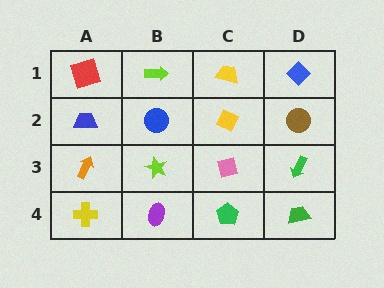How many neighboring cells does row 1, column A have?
2.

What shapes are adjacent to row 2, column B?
A lime arrow (row 1, column B), a lime star (row 3, column B), a blue trapezoid (row 2, column A), a yellow diamond (row 2, column C).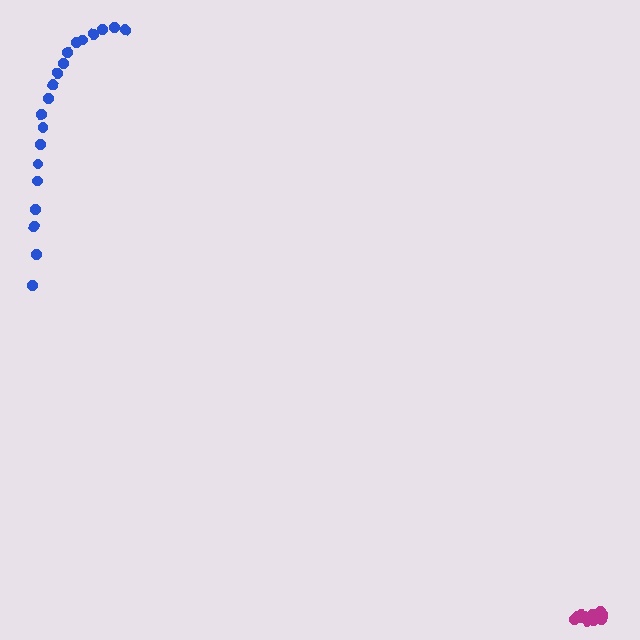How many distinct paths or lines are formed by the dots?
There are 2 distinct paths.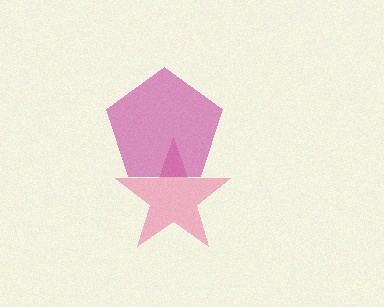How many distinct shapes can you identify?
There are 2 distinct shapes: a pink star, a magenta pentagon.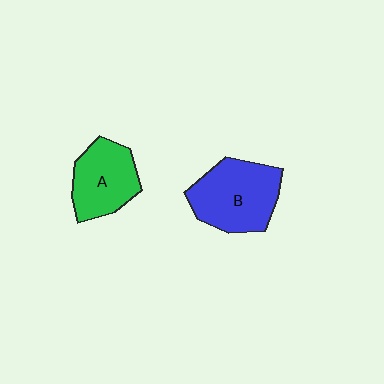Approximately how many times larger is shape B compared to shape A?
Approximately 1.3 times.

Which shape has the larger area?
Shape B (blue).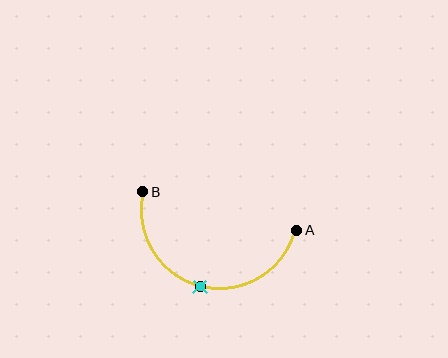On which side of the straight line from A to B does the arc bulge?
The arc bulges below the straight line connecting A and B.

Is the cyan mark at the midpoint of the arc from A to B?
Yes. The cyan mark lies on the arc at equal arc-length from both A and B — it is the arc midpoint.